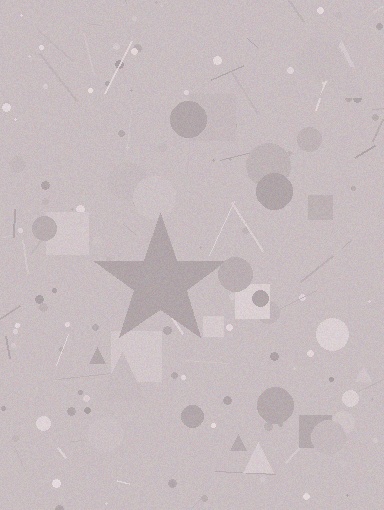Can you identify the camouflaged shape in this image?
The camouflaged shape is a star.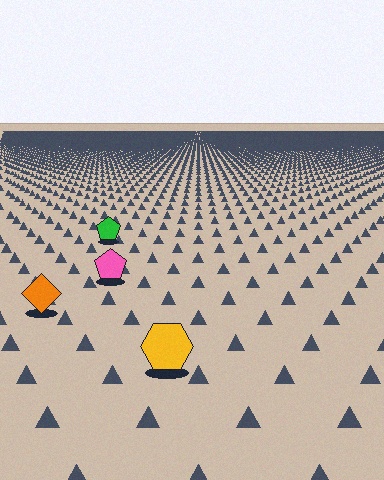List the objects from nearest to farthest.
From nearest to farthest: the yellow hexagon, the orange diamond, the pink pentagon, the green pentagon.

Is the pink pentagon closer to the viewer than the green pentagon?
Yes. The pink pentagon is closer — you can tell from the texture gradient: the ground texture is coarser near it.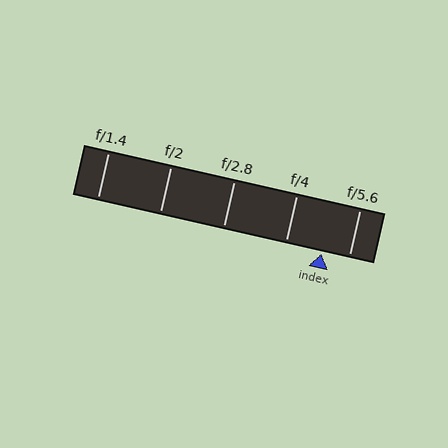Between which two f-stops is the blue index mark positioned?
The index mark is between f/4 and f/5.6.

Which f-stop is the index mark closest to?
The index mark is closest to f/5.6.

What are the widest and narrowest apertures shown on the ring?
The widest aperture shown is f/1.4 and the narrowest is f/5.6.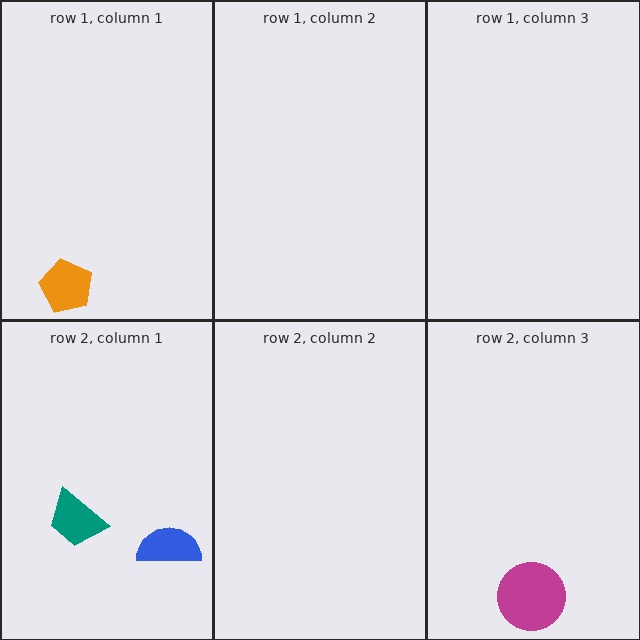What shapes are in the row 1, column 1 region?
The orange pentagon.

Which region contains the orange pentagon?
The row 1, column 1 region.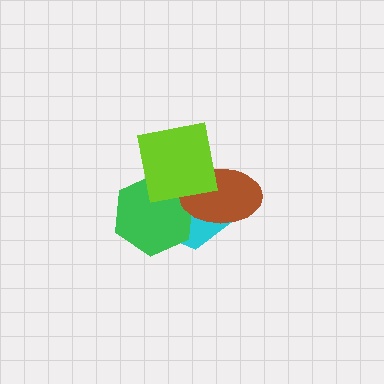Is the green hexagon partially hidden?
Yes, it is partially covered by another shape.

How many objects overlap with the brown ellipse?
3 objects overlap with the brown ellipse.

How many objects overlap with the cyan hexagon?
3 objects overlap with the cyan hexagon.